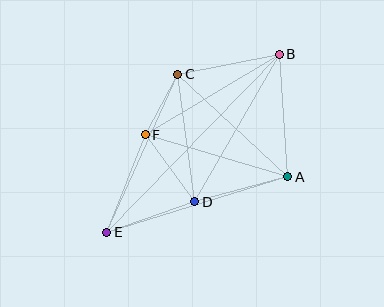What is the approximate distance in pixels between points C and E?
The distance between C and E is approximately 173 pixels.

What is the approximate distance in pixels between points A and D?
The distance between A and D is approximately 96 pixels.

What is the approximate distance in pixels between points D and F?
The distance between D and F is approximately 83 pixels.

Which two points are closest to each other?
Points C and F are closest to each other.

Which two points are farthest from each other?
Points B and E are farthest from each other.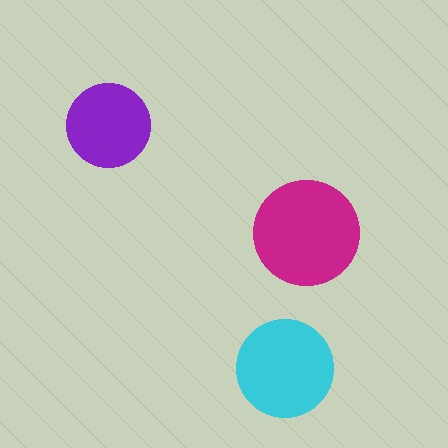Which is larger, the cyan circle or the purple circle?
The cyan one.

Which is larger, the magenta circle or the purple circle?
The magenta one.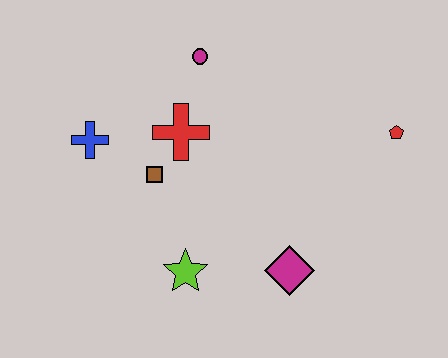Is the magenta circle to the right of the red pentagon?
No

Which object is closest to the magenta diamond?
The lime star is closest to the magenta diamond.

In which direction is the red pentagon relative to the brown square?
The red pentagon is to the right of the brown square.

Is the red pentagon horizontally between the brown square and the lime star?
No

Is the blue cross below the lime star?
No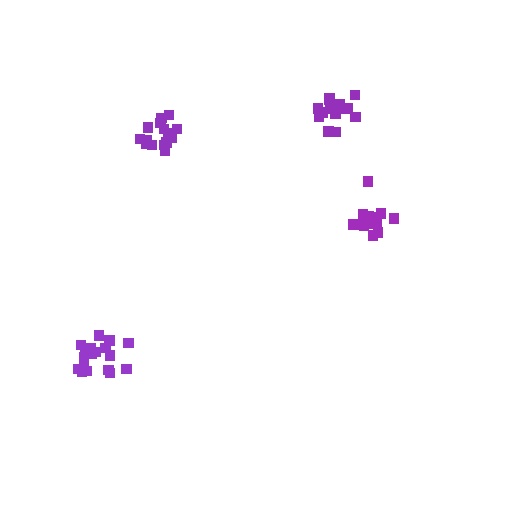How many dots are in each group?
Group 1: 15 dots, Group 2: 15 dots, Group 3: 14 dots, Group 4: 18 dots (62 total).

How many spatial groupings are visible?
There are 4 spatial groupings.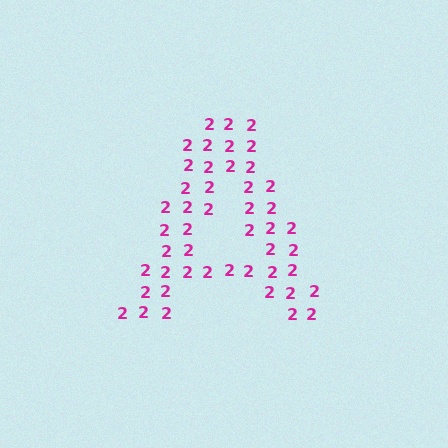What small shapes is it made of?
It is made of small digit 2's.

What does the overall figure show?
The overall figure shows the letter A.